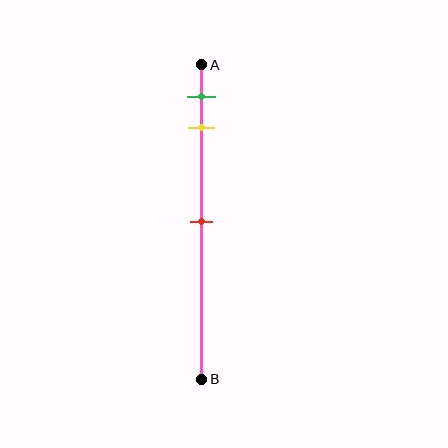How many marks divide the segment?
There are 3 marks dividing the segment.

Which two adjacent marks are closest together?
The green and yellow marks are the closest adjacent pair.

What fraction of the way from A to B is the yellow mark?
The yellow mark is approximately 20% (0.2) of the way from A to B.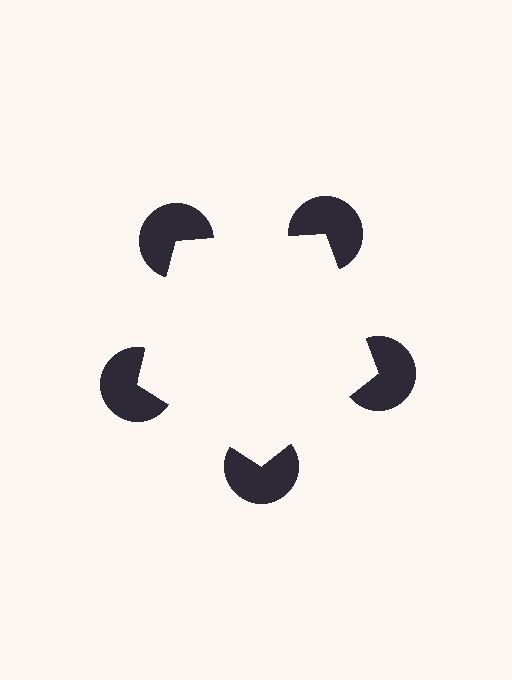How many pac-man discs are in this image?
There are 5 — one at each vertex of the illusory pentagon.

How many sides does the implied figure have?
5 sides.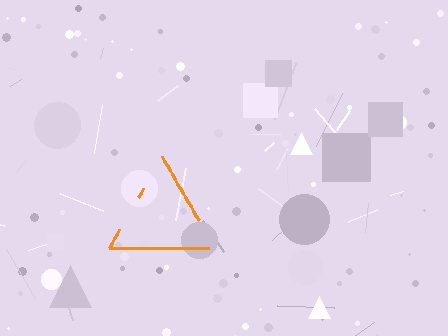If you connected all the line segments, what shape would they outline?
They would outline a triangle.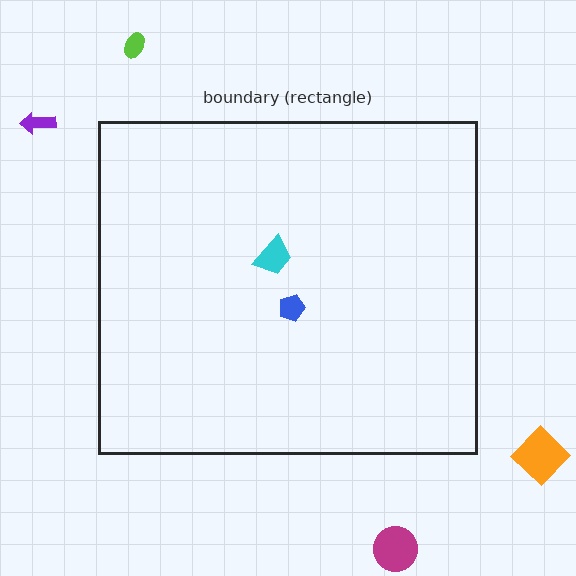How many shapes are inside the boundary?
2 inside, 4 outside.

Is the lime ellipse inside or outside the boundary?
Outside.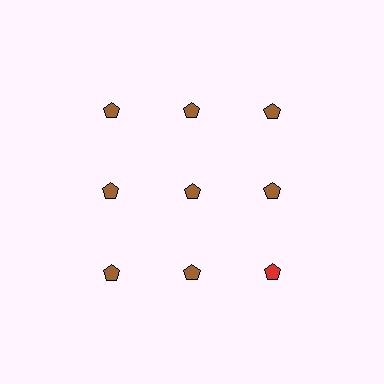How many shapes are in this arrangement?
There are 9 shapes arranged in a grid pattern.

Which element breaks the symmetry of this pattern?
The red pentagon in the third row, center column breaks the symmetry. All other shapes are brown pentagons.